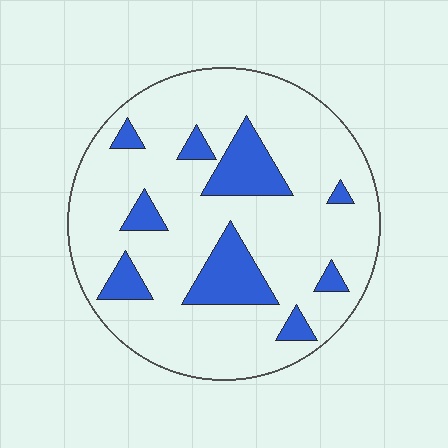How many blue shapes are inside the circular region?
9.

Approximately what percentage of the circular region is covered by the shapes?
Approximately 20%.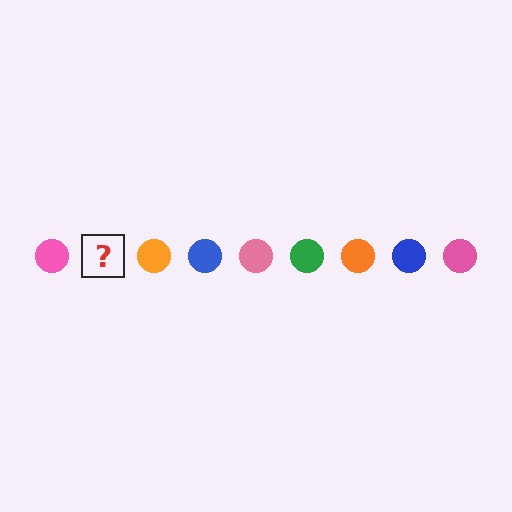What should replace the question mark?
The question mark should be replaced with a green circle.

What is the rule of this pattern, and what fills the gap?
The rule is that the pattern cycles through pink, green, orange, blue circles. The gap should be filled with a green circle.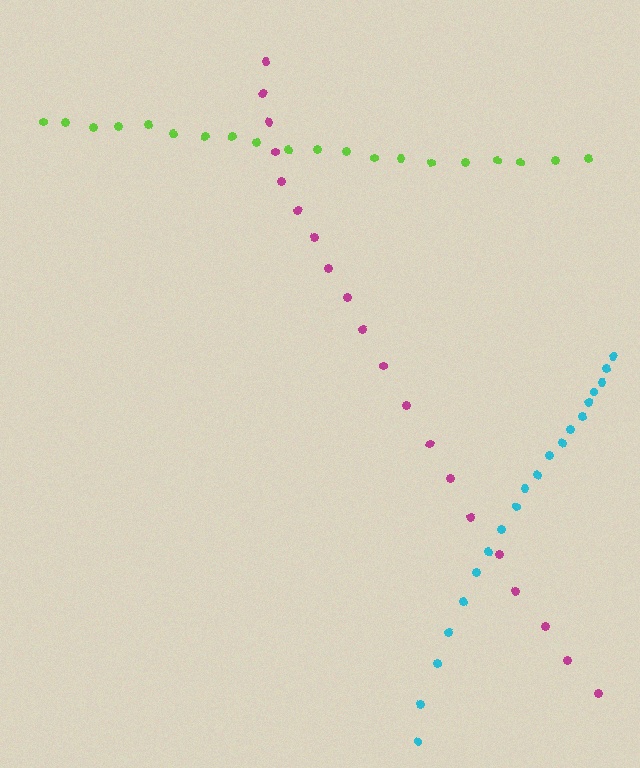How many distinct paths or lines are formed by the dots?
There are 3 distinct paths.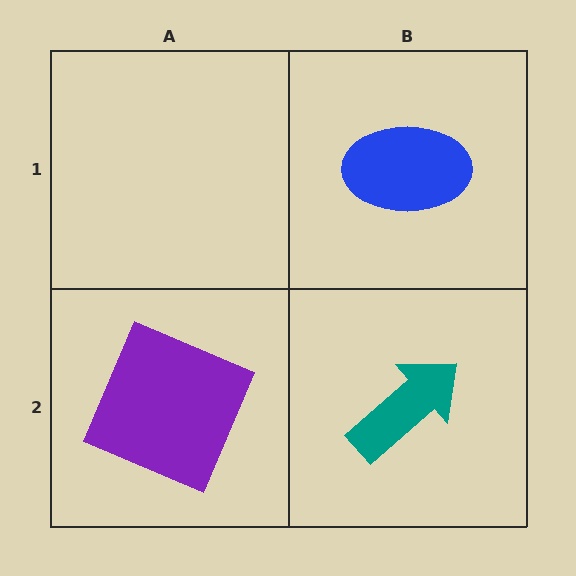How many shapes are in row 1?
1 shape.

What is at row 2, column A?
A purple square.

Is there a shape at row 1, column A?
No, that cell is empty.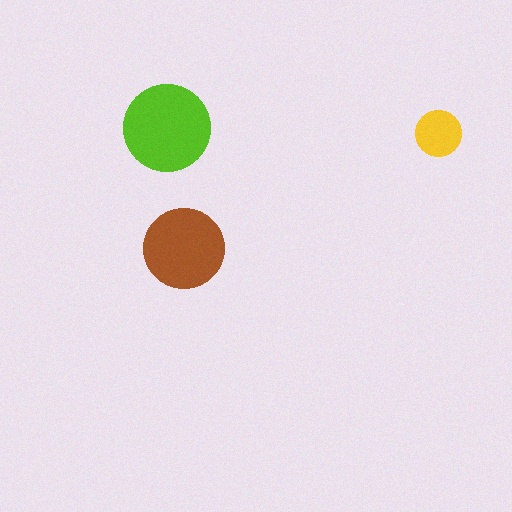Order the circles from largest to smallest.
the lime one, the brown one, the yellow one.